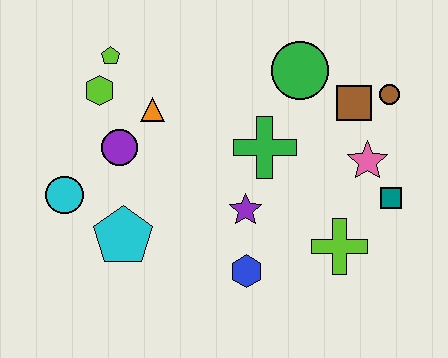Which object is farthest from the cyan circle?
The brown circle is farthest from the cyan circle.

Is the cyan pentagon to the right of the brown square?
No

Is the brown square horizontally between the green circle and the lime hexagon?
No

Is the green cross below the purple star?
No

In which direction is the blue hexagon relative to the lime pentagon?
The blue hexagon is below the lime pentagon.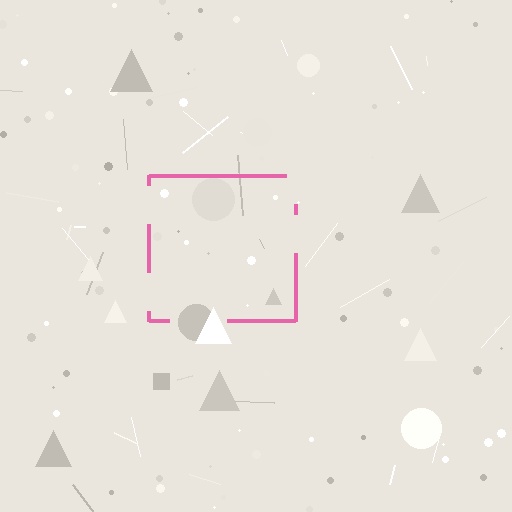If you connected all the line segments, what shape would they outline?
They would outline a square.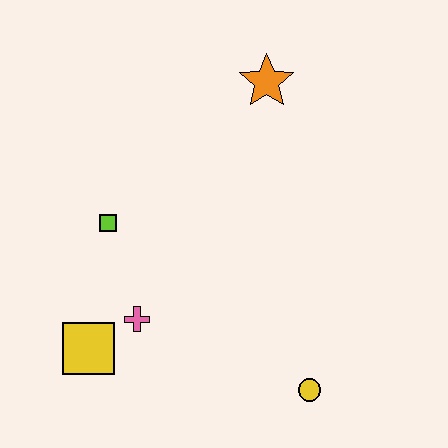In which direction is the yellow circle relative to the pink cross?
The yellow circle is to the right of the pink cross.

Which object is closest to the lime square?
The pink cross is closest to the lime square.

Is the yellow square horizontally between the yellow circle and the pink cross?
No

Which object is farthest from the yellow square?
The orange star is farthest from the yellow square.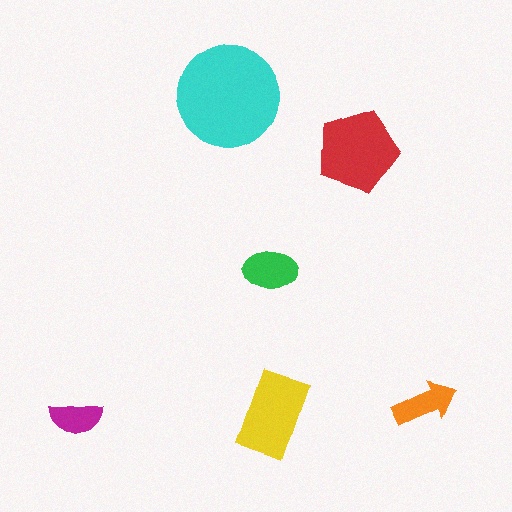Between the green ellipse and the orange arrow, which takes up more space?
The green ellipse.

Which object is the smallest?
The magenta semicircle.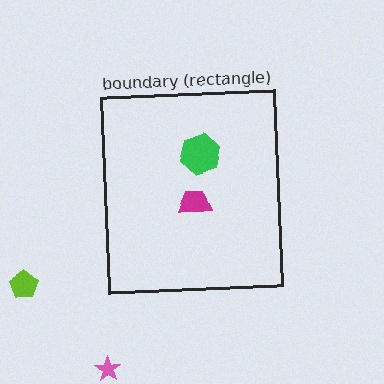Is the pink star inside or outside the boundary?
Outside.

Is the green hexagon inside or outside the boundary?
Inside.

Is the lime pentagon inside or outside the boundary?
Outside.